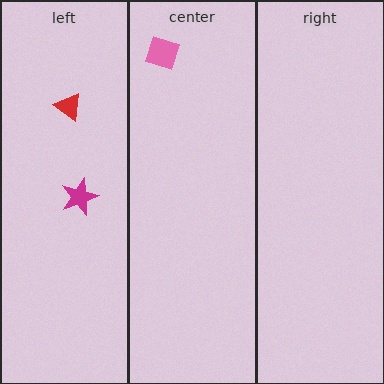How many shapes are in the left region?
2.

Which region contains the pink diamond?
The center region.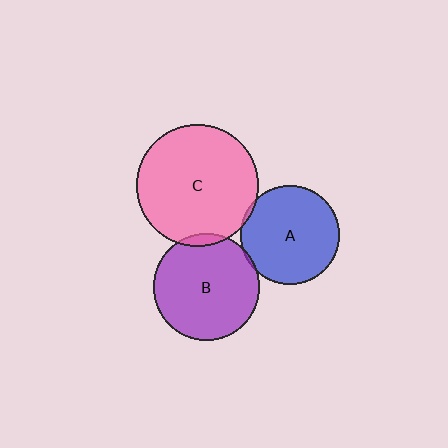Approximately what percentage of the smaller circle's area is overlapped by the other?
Approximately 5%.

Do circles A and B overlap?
Yes.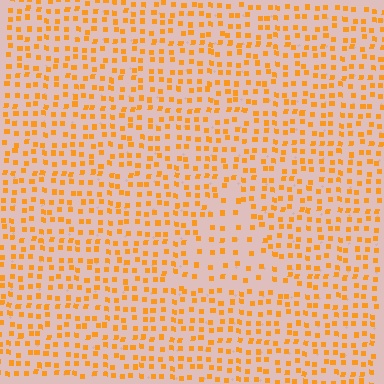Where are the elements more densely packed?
The elements are more densely packed outside the triangle boundary.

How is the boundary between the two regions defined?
The boundary is defined by a change in element density (approximately 1.8x ratio). All elements are the same color, size, and shape.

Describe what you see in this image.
The image contains small orange elements arranged at two different densities. A triangle-shaped region is visible where the elements are less densely packed than the surrounding area.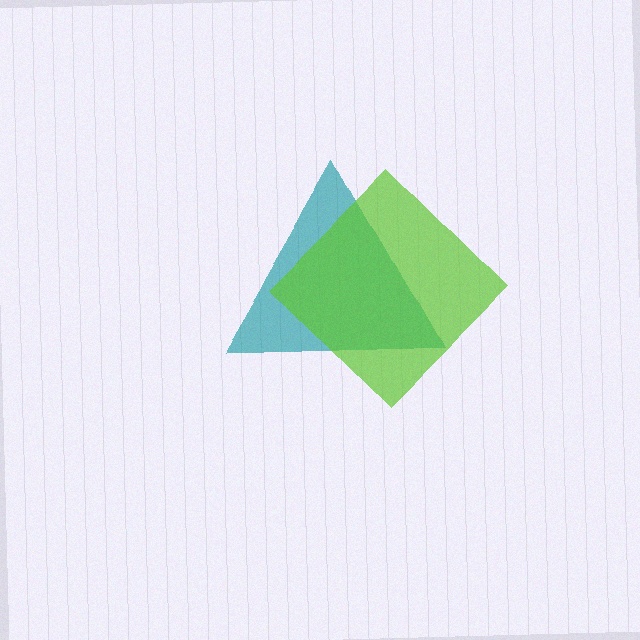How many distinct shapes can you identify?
There are 2 distinct shapes: a teal triangle, a lime diamond.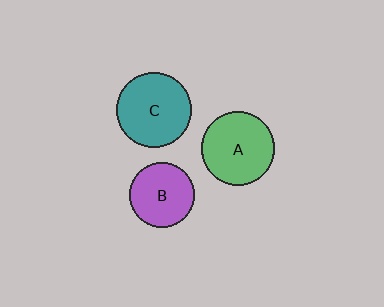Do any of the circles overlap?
No, none of the circles overlap.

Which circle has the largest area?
Circle C (teal).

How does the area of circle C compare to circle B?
Approximately 1.3 times.